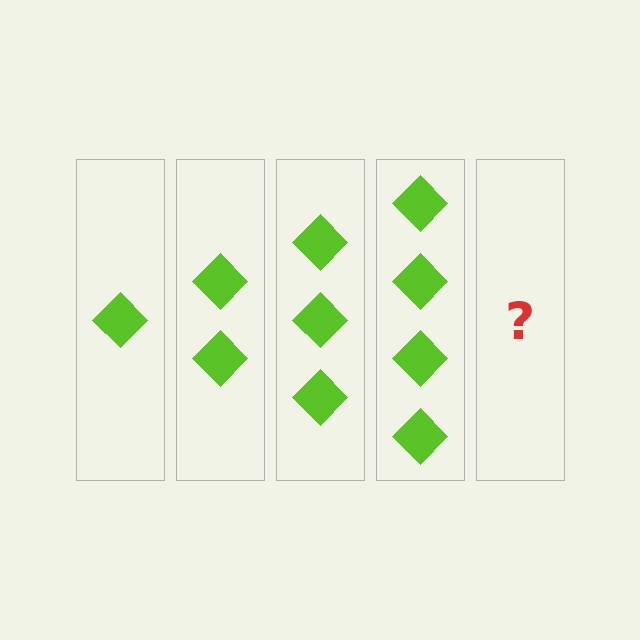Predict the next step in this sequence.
The next step is 5 diamonds.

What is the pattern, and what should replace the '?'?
The pattern is that each step adds one more diamond. The '?' should be 5 diamonds.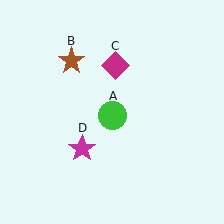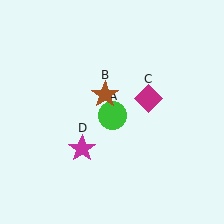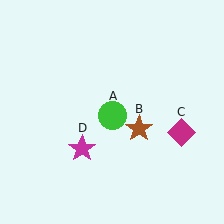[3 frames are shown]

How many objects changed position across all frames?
2 objects changed position: brown star (object B), magenta diamond (object C).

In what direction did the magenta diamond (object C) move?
The magenta diamond (object C) moved down and to the right.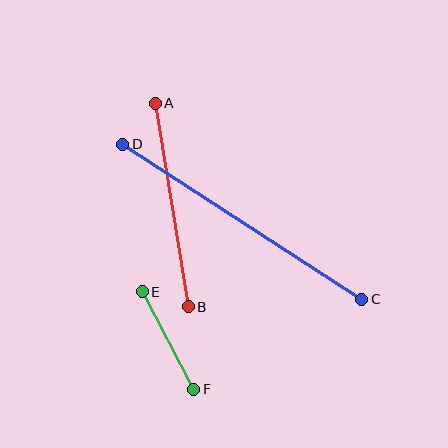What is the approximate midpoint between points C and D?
The midpoint is at approximately (242, 222) pixels.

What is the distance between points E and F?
The distance is approximately 110 pixels.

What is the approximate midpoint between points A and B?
The midpoint is at approximately (172, 205) pixels.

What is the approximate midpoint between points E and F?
The midpoint is at approximately (168, 341) pixels.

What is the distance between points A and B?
The distance is approximately 206 pixels.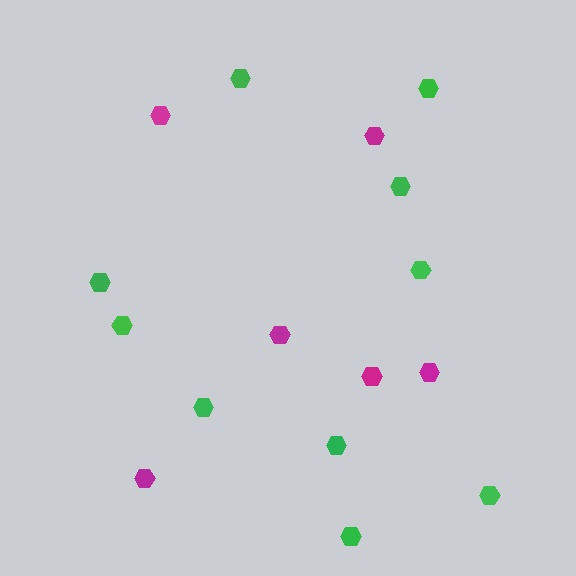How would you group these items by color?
There are 2 groups: one group of green hexagons (10) and one group of magenta hexagons (6).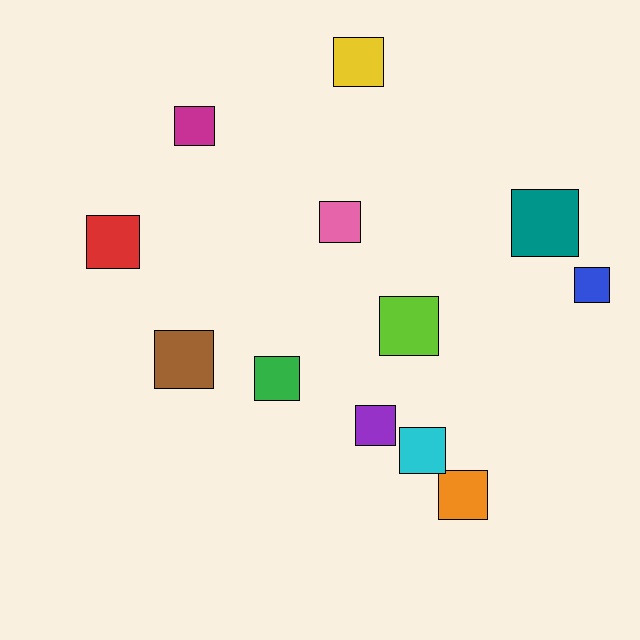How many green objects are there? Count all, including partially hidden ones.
There is 1 green object.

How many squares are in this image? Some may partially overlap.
There are 12 squares.